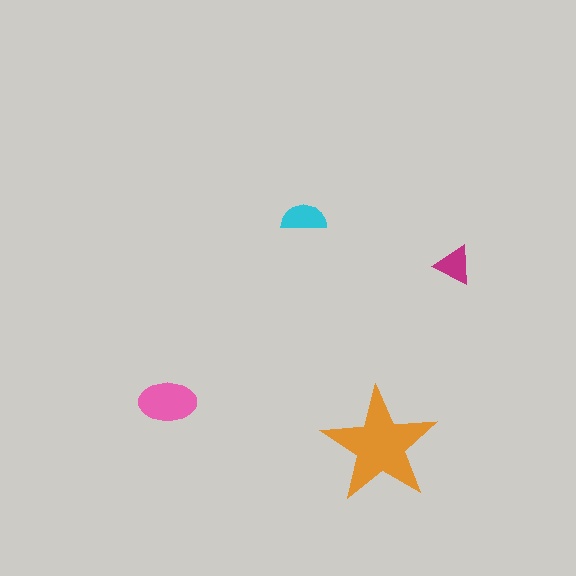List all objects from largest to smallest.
The orange star, the pink ellipse, the cyan semicircle, the magenta triangle.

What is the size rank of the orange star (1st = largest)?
1st.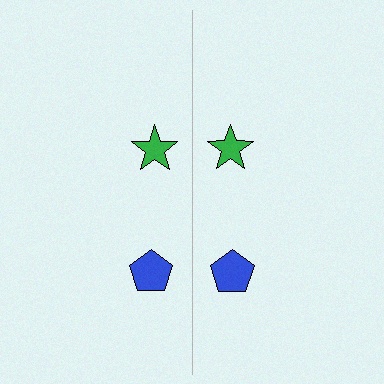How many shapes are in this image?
There are 4 shapes in this image.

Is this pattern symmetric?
Yes, this pattern has bilateral (reflection) symmetry.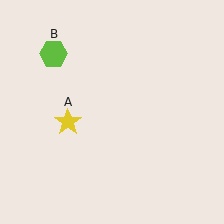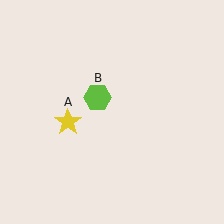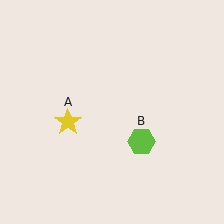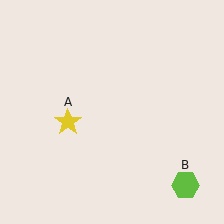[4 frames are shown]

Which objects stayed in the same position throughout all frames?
Yellow star (object A) remained stationary.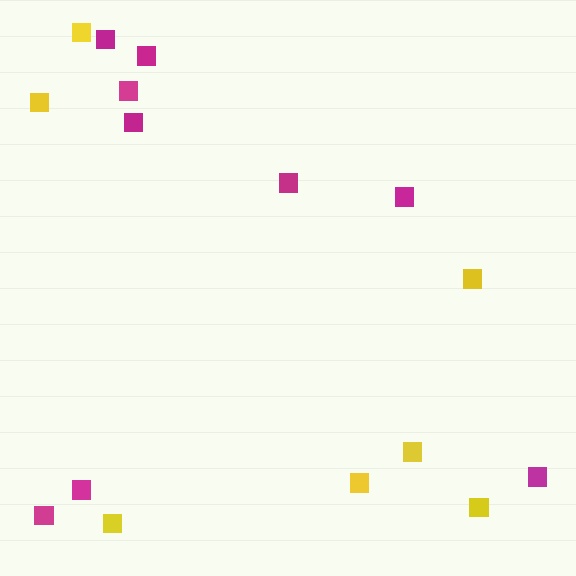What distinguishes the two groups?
There are 2 groups: one group of magenta squares (9) and one group of yellow squares (7).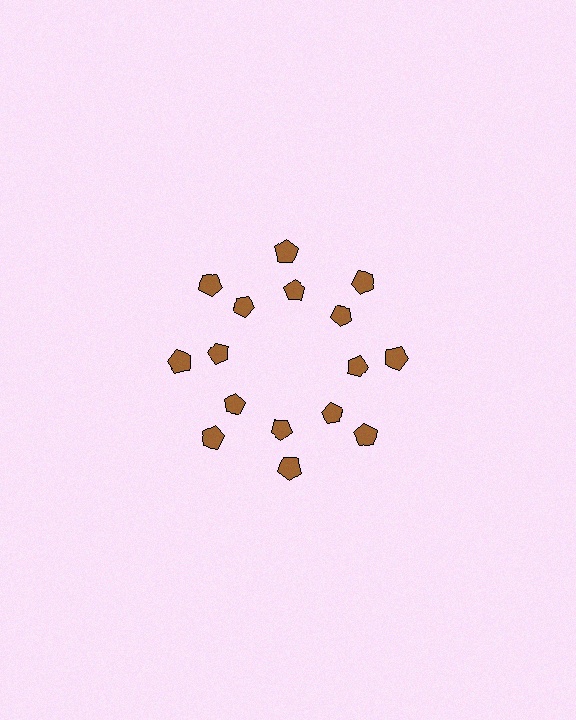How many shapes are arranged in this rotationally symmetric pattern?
There are 16 shapes, arranged in 8 groups of 2.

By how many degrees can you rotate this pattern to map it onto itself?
The pattern maps onto itself every 45 degrees of rotation.